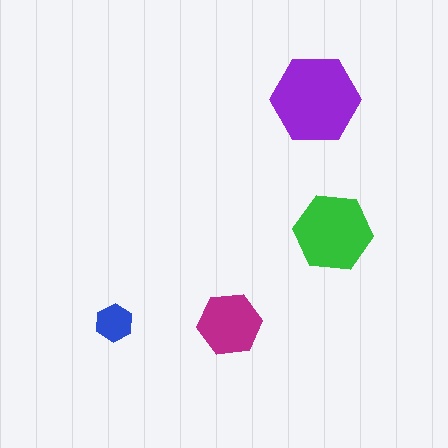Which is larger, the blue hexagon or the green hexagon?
The green one.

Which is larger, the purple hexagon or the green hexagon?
The purple one.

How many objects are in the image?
There are 4 objects in the image.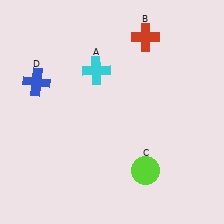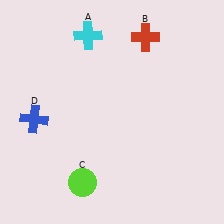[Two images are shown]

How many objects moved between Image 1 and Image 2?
3 objects moved between the two images.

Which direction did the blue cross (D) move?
The blue cross (D) moved down.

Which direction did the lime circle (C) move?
The lime circle (C) moved left.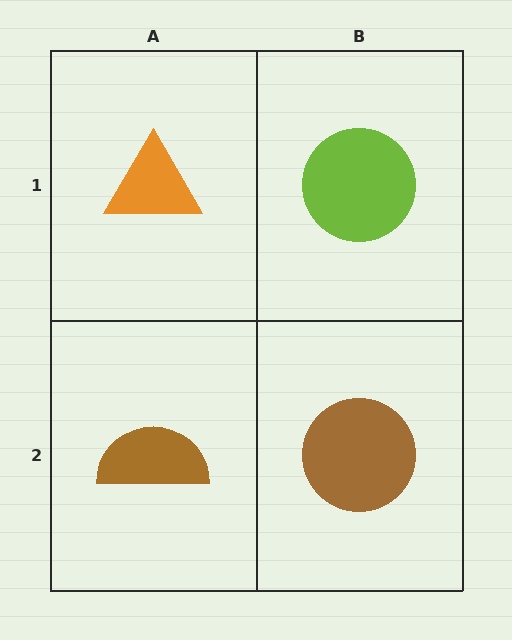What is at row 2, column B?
A brown circle.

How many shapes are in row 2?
2 shapes.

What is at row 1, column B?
A lime circle.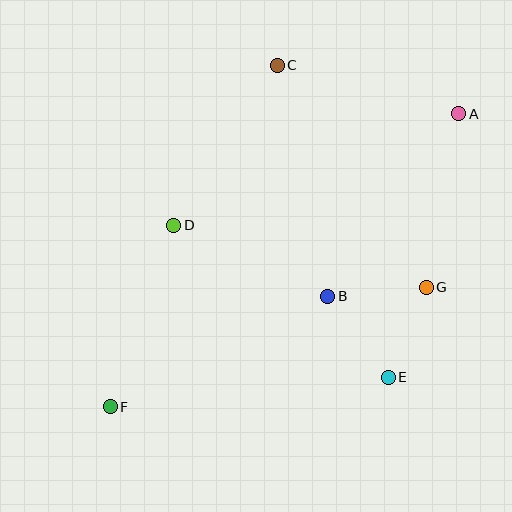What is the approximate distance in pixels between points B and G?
The distance between B and G is approximately 99 pixels.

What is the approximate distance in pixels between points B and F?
The distance between B and F is approximately 244 pixels.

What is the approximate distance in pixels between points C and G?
The distance between C and G is approximately 267 pixels.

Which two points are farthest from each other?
Points A and F are farthest from each other.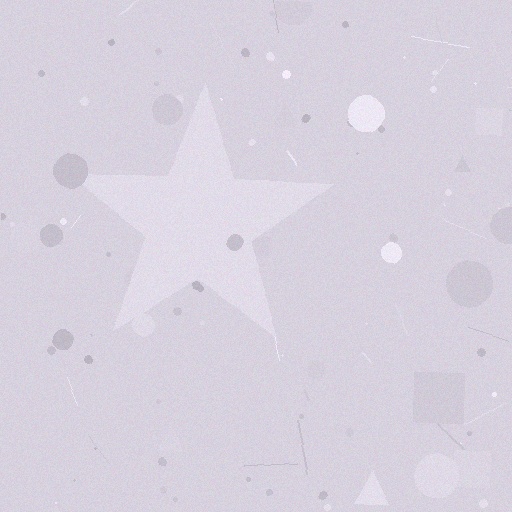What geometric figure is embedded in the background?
A star is embedded in the background.